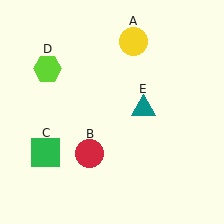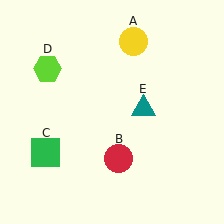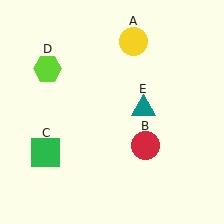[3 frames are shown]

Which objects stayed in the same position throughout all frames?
Yellow circle (object A) and green square (object C) and lime hexagon (object D) and teal triangle (object E) remained stationary.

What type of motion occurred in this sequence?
The red circle (object B) rotated counterclockwise around the center of the scene.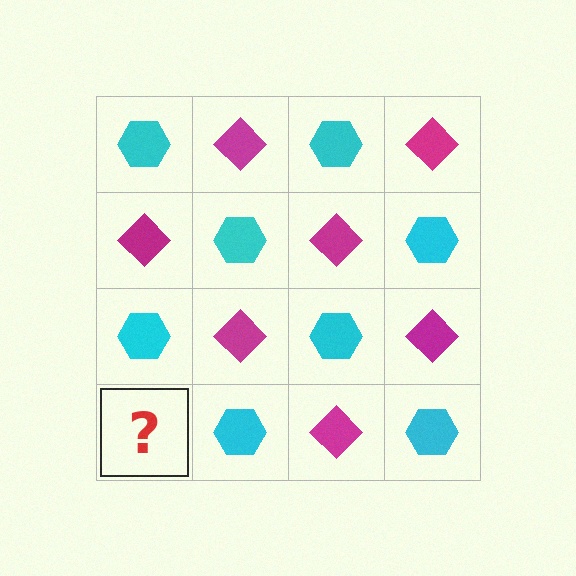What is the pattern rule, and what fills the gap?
The rule is that it alternates cyan hexagon and magenta diamond in a checkerboard pattern. The gap should be filled with a magenta diamond.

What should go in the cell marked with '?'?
The missing cell should contain a magenta diamond.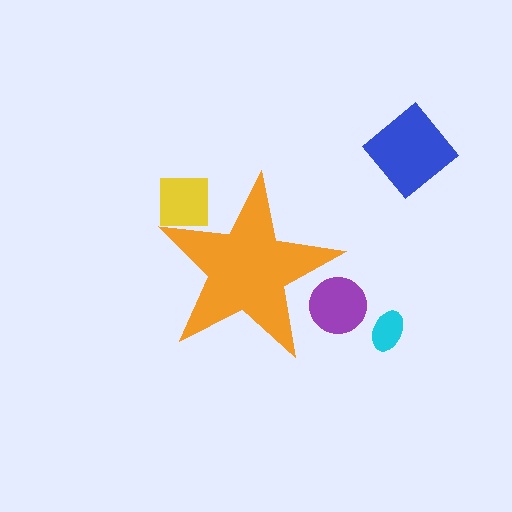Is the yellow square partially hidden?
Yes, the yellow square is partially hidden behind the orange star.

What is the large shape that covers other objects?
An orange star.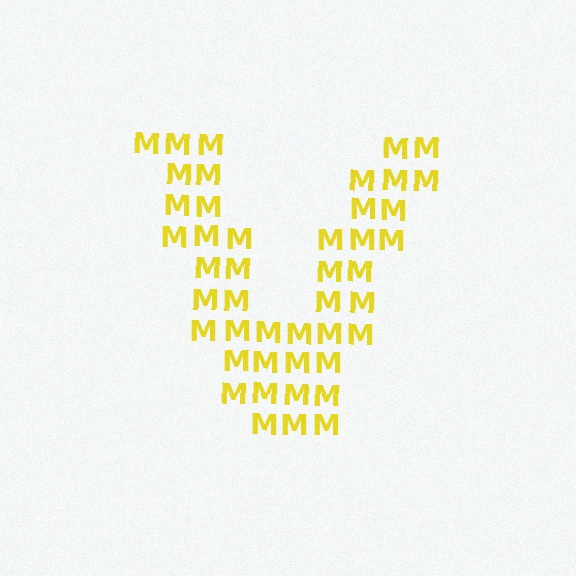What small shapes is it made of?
It is made of small letter M's.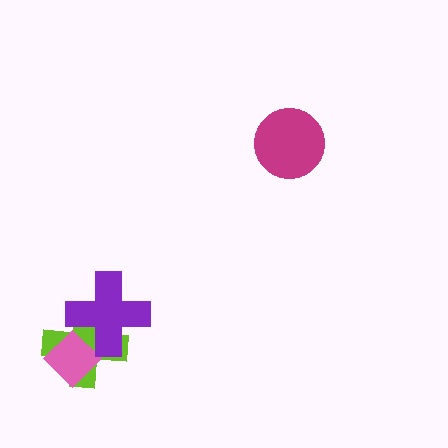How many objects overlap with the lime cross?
2 objects overlap with the lime cross.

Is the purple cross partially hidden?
No, no other shape covers it.